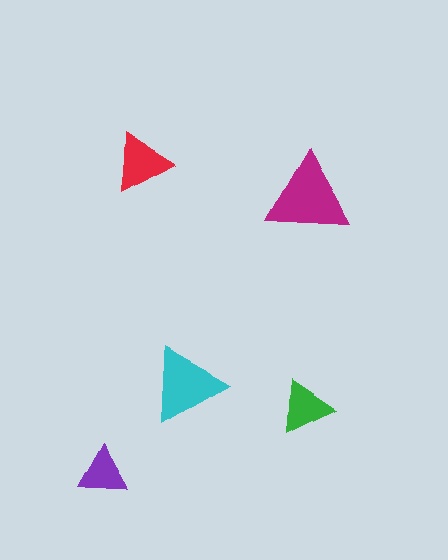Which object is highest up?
The red triangle is topmost.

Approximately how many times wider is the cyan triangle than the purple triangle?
About 1.5 times wider.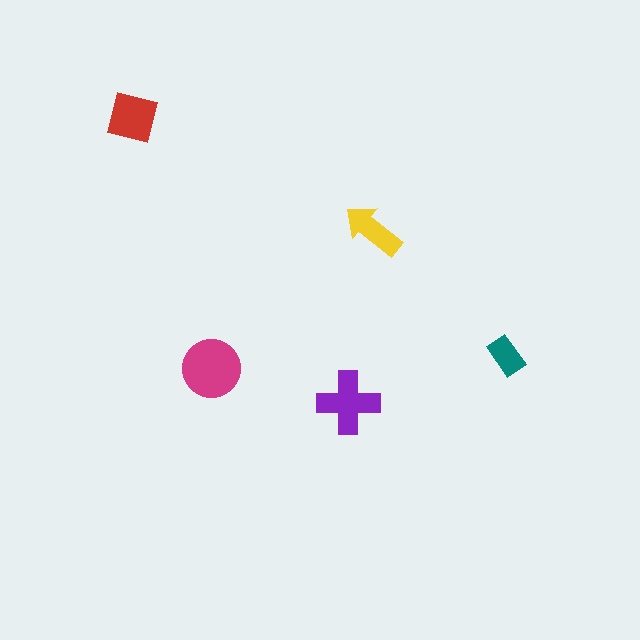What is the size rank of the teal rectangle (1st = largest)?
5th.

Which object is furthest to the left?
The red square is leftmost.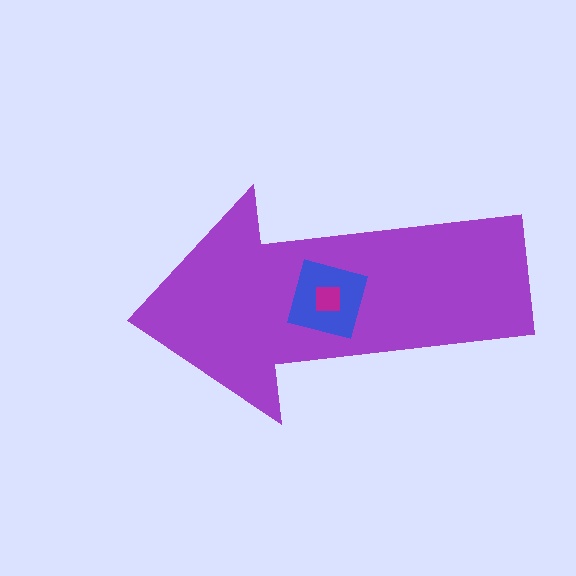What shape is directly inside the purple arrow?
The blue diamond.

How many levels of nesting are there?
3.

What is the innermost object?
The magenta square.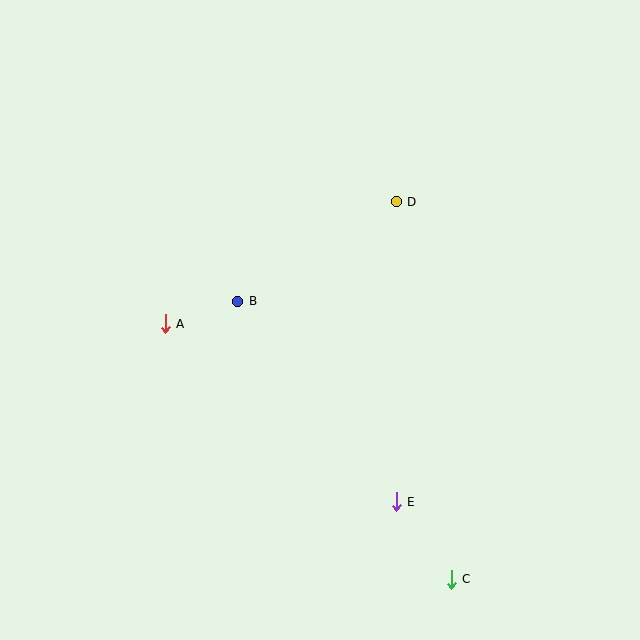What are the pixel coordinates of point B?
Point B is at (238, 301).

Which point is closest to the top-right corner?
Point D is closest to the top-right corner.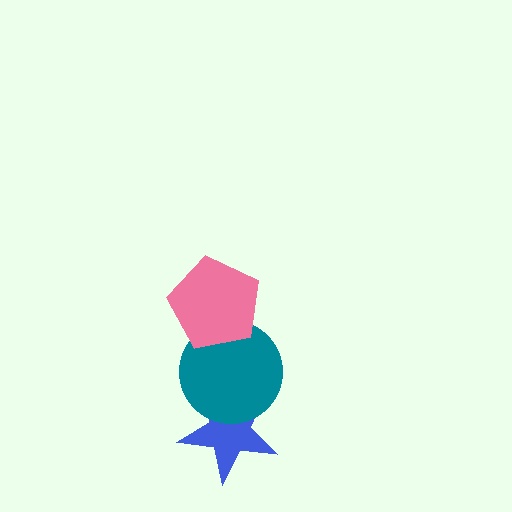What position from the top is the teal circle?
The teal circle is 2nd from the top.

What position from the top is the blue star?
The blue star is 3rd from the top.